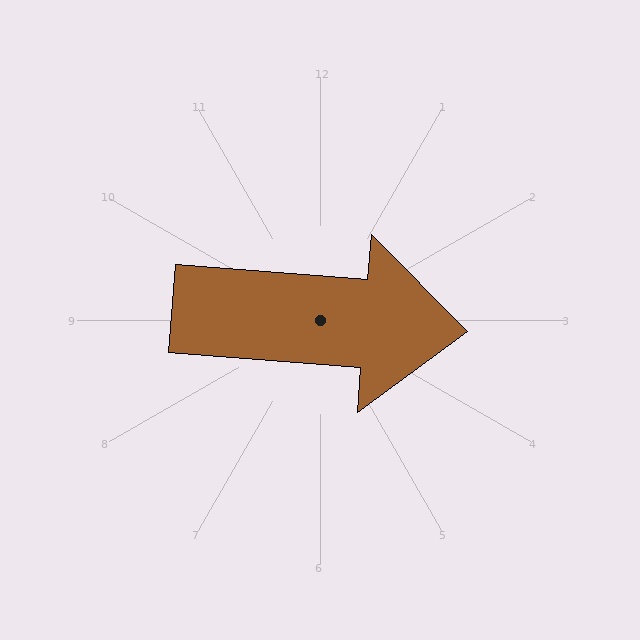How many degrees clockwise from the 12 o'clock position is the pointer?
Approximately 94 degrees.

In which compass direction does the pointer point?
East.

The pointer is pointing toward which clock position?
Roughly 3 o'clock.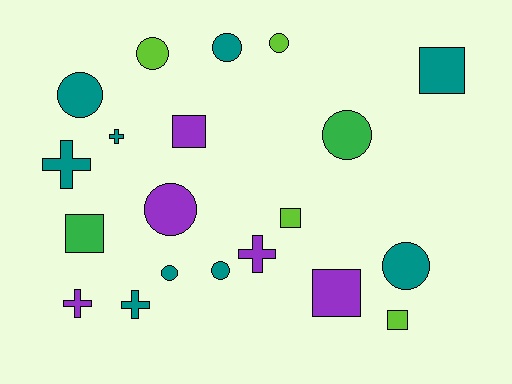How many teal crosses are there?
There are 3 teal crosses.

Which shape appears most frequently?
Circle, with 9 objects.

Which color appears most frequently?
Teal, with 9 objects.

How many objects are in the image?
There are 20 objects.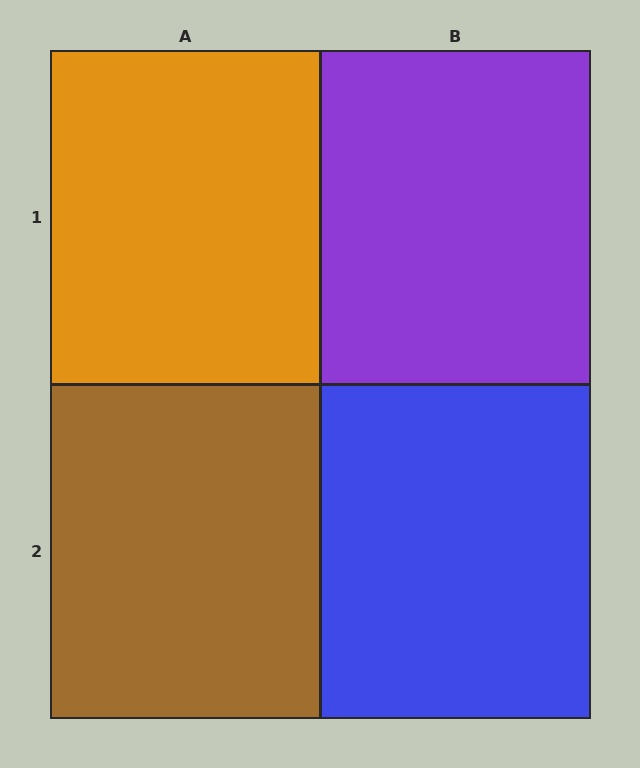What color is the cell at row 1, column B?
Purple.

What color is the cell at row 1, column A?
Orange.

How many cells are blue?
1 cell is blue.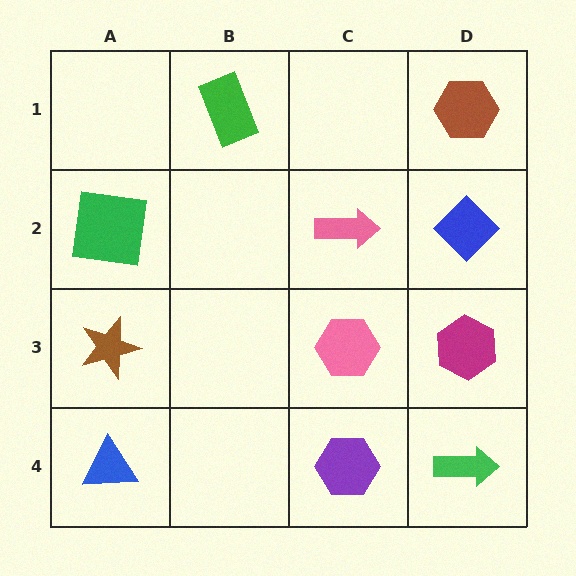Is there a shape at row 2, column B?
No, that cell is empty.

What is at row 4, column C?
A purple hexagon.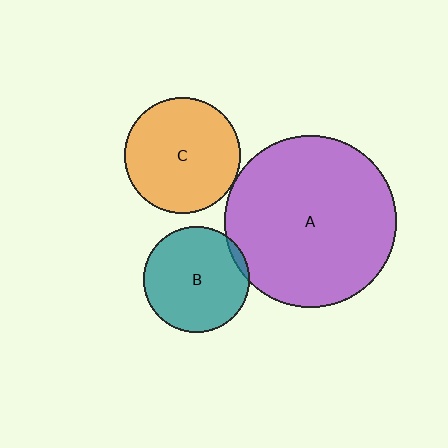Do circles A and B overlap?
Yes.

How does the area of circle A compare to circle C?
Approximately 2.2 times.